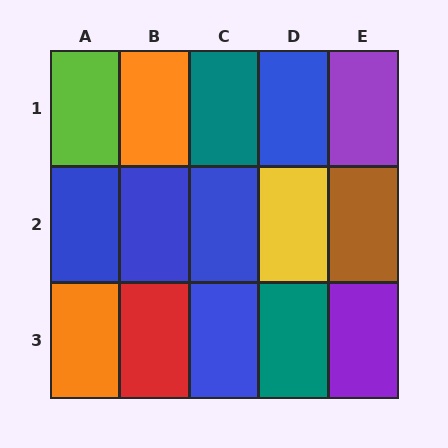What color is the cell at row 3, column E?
Purple.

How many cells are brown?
1 cell is brown.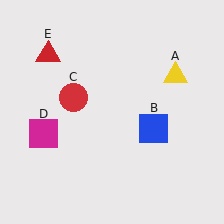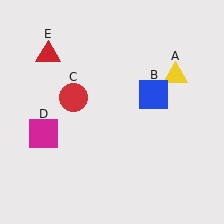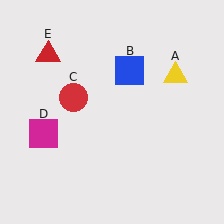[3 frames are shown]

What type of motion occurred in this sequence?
The blue square (object B) rotated counterclockwise around the center of the scene.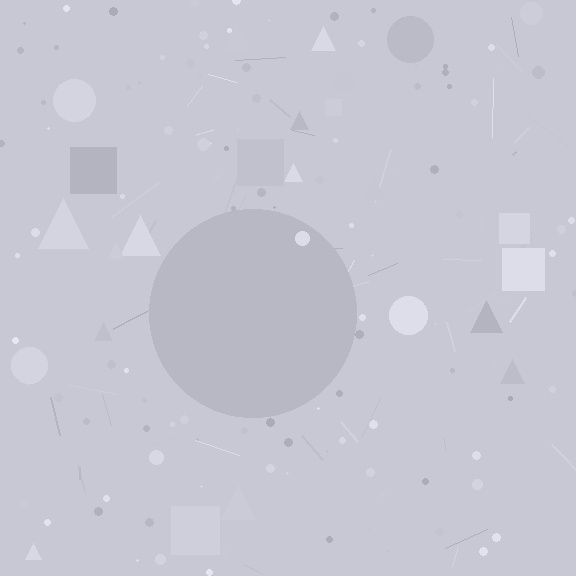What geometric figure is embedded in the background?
A circle is embedded in the background.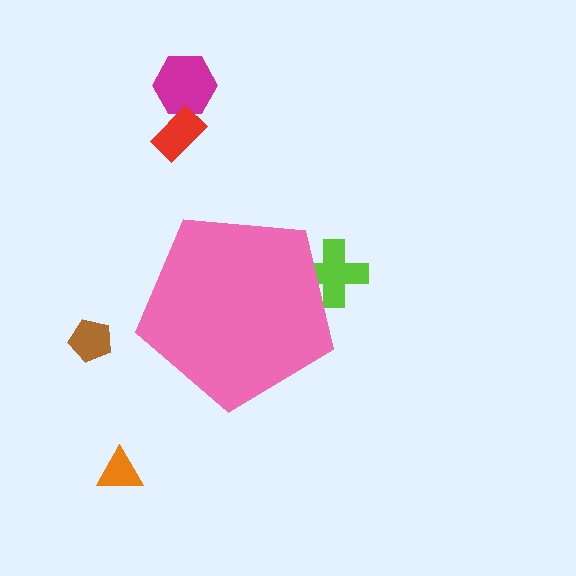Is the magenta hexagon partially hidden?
No, the magenta hexagon is fully visible.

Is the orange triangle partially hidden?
No, the orange triangle is fully visible.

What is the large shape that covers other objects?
A pink pentagon.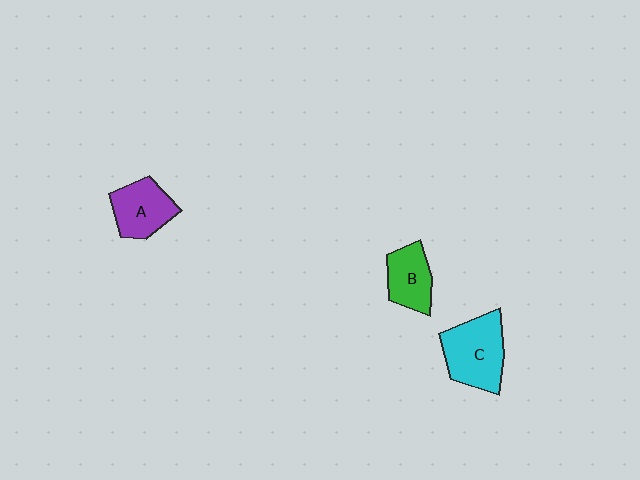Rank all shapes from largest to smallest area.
From largest to smallest: C (cyan), A (purple), B (green).